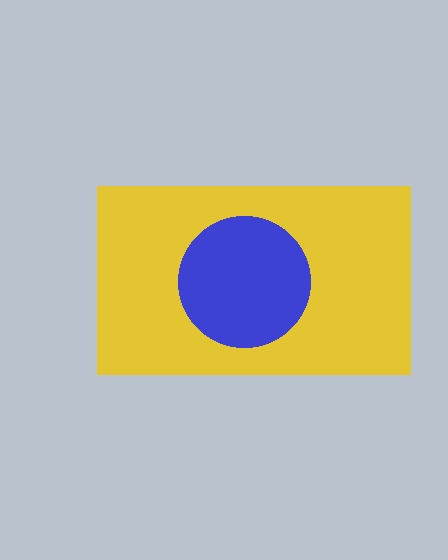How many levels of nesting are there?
2.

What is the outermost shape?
The yellow rectangle.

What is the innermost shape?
The blue circle.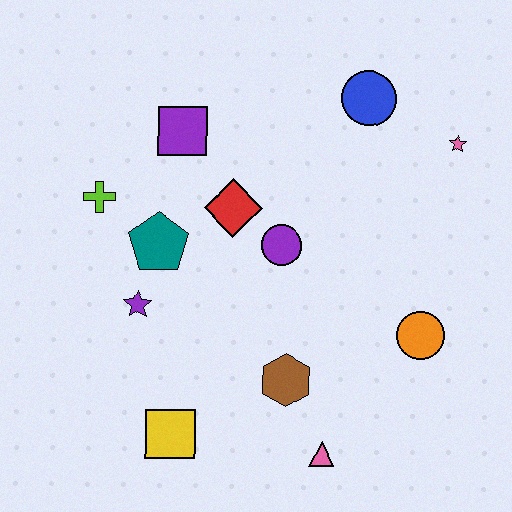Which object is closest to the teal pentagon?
The purple star is closest to the teal pentagon.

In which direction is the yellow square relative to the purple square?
The yellow square is below the purple square.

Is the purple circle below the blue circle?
Yes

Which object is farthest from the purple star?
The pink star is farthest from the purple star.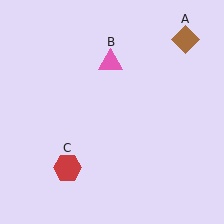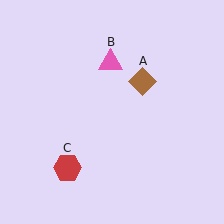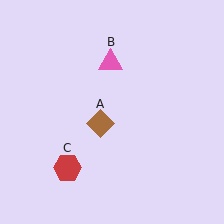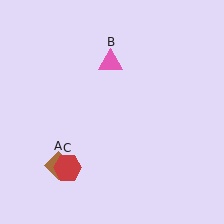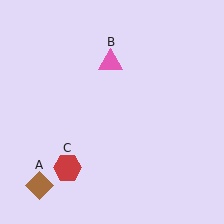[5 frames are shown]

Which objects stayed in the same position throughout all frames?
Pink triangle (object B) and red hexagon (object C) remained stationary.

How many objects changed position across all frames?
1 object changed position: brown diamond (object A).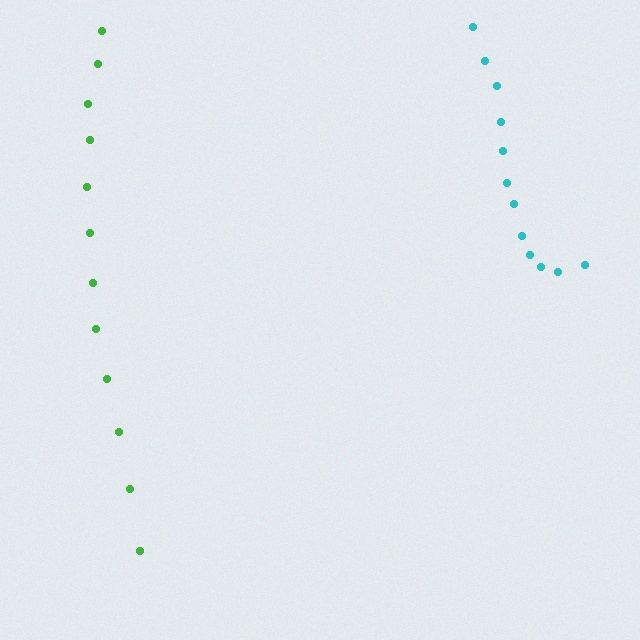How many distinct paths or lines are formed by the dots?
There are 2 distinct paths.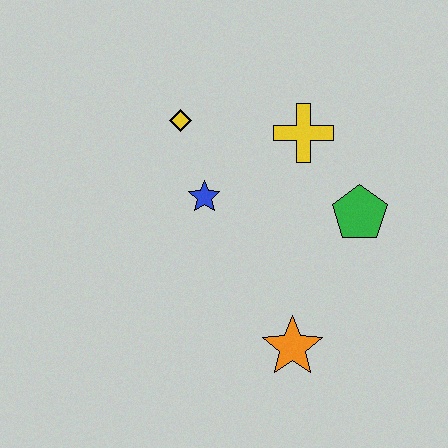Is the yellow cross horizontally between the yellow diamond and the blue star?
No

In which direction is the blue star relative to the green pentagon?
The blue star is to the left of the green pentagon.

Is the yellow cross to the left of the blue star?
No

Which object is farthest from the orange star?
The yellow diamond is farthest from the orange star.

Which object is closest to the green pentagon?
The yellow cross is closest to the green pentagon.